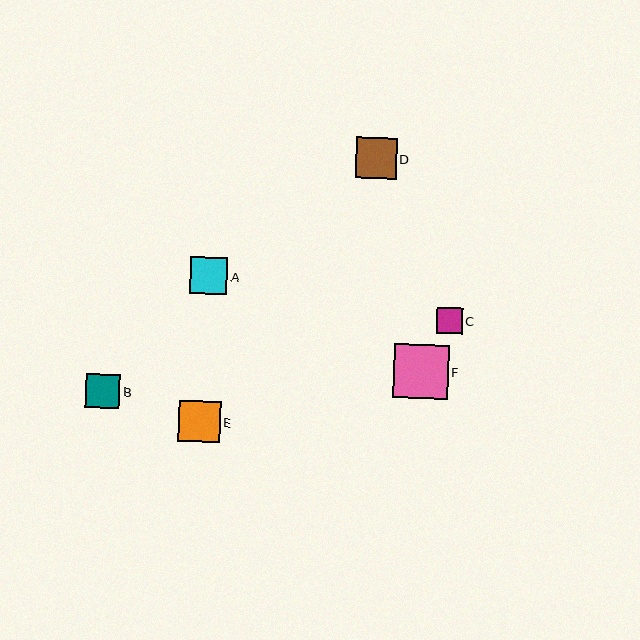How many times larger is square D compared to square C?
Square D is approximately 1.6 times the size of square C.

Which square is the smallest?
Square C is the smallest with a size of approximately 26 pixels.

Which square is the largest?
Square F is the largest with a size of approximately 55 pixels.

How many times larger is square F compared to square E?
Square F is approximately 1.3 times the size of square E.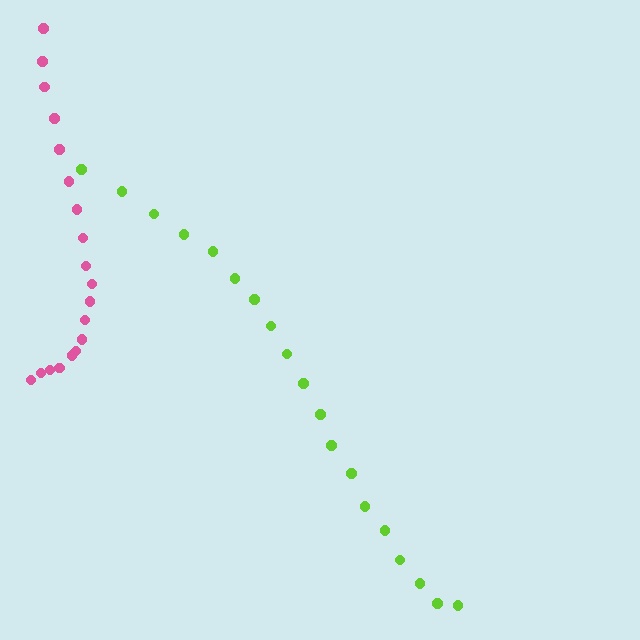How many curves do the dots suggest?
There are 2 distinct paths.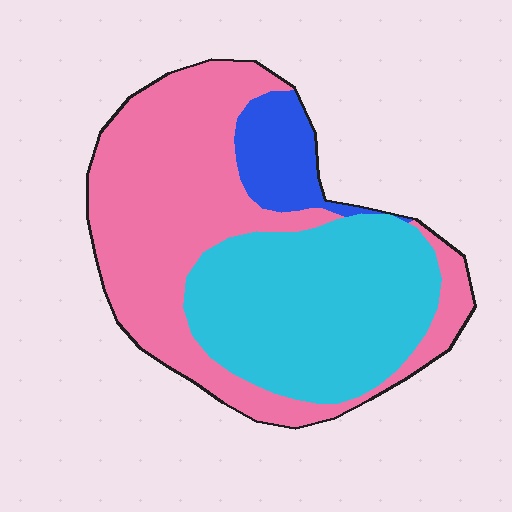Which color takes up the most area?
Pink, at roughly 50%.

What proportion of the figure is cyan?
Cyan covers about 40% of the figure.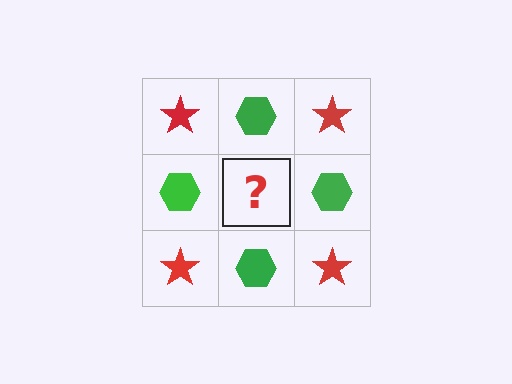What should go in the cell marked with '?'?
The missing cell should contain a red star.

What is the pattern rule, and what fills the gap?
The rule is that it alternates red star and green hexagon in a checkerboard pattern. The gap should be filled with a red star.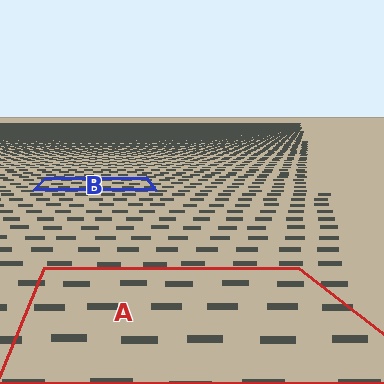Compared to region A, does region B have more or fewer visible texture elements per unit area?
Region B has more texture elements per unit area — they are packed more densely because it is farther away.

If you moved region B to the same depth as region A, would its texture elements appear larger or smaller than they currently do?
They would appear larger. At a closer depth, the same texture elements are projected at a bigger on-screen size.